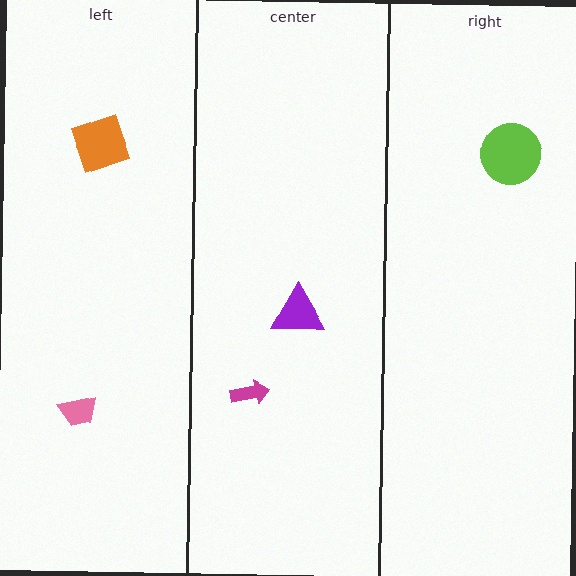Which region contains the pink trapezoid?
The left region.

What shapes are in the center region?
The purple triangle, the magenta arrow.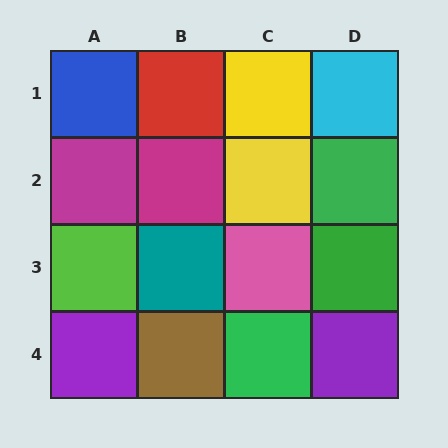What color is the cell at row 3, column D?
Green.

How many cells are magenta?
2 cells are magenta.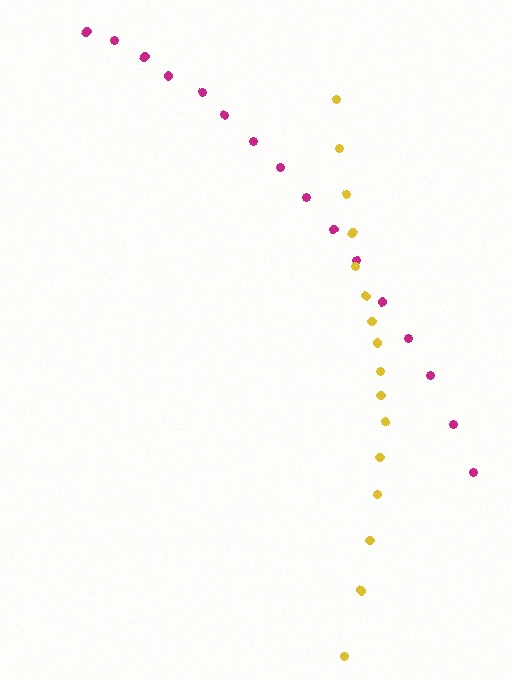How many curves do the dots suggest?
There are 2 distinct paths.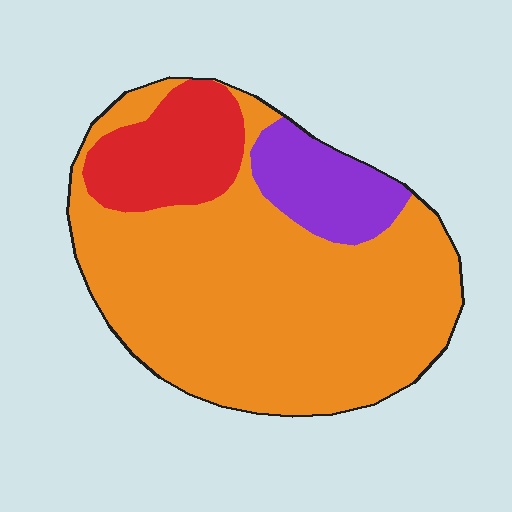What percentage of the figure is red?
Red takes up less than a quarter of the figure.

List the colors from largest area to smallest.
From largest to smallest: orange, red, purple.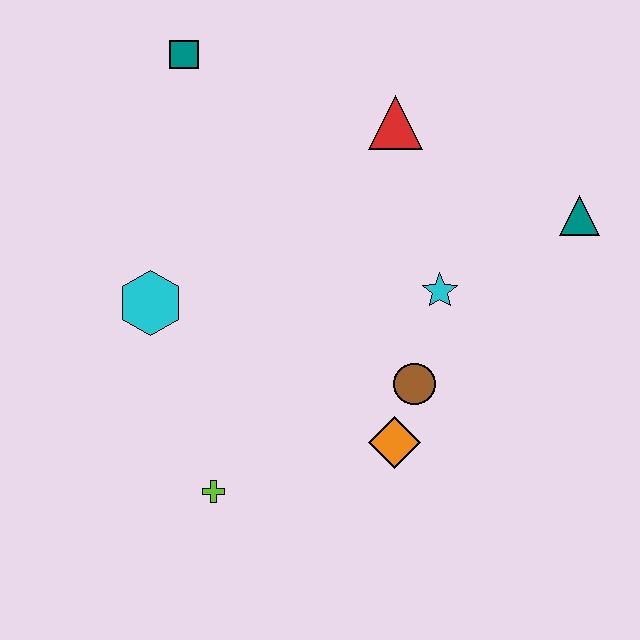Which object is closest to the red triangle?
The cyan star is closest to the red triangle.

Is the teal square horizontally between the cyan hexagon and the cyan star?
Yes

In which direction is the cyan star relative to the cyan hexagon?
The cyan star is to the right of the cyan hexagon.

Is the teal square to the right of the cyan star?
No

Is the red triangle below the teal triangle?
No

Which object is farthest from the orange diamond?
The teal square is farthest from the orange diamond.